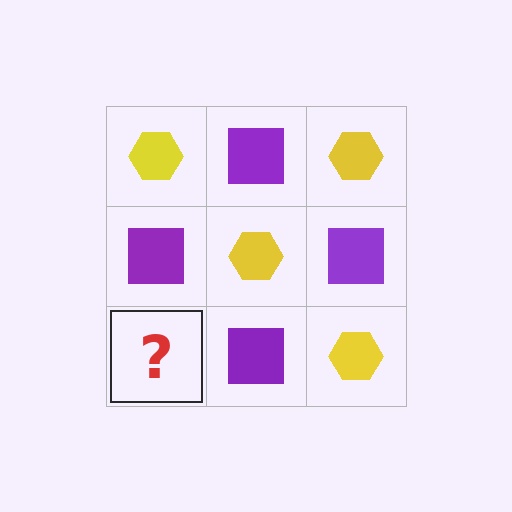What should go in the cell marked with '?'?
The missing cell should contain a yellow hexagon.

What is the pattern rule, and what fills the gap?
The rule is that it alternates yellow hexagon and purple square in a checkerboard pattern. The gap should be filled with a yellow hexagon.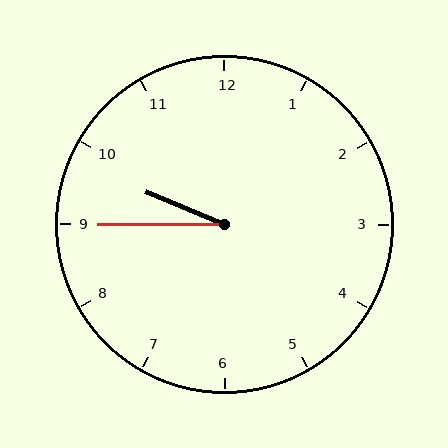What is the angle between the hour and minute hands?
Approximately 22 degrees.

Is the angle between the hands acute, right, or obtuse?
It is acute.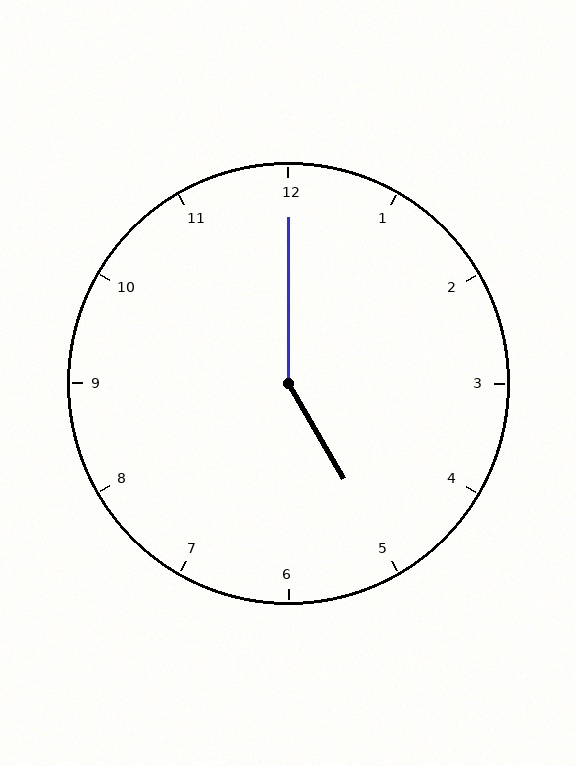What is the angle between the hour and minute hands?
Approximately 150 degrees.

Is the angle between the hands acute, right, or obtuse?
It is obtuse.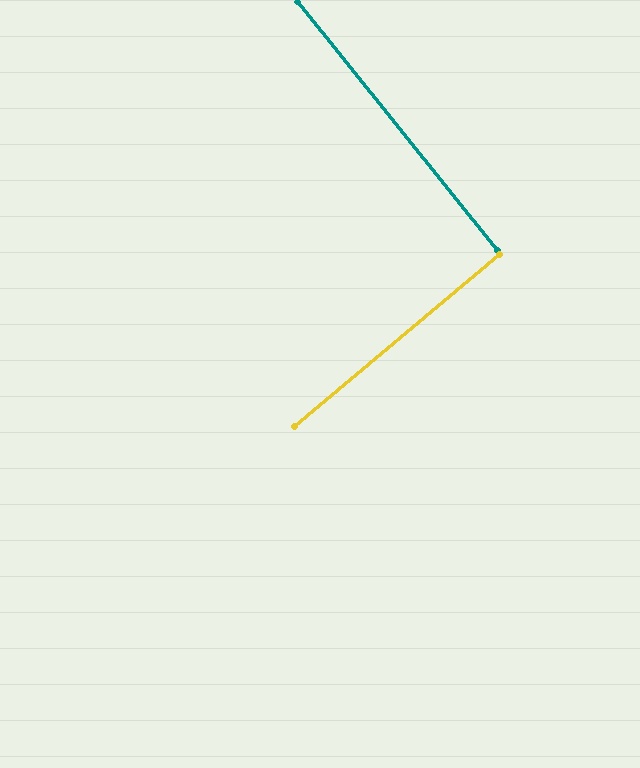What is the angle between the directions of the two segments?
Approximately 89 degrees.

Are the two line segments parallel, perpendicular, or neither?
Perpendicular — they meet at approximately 89°.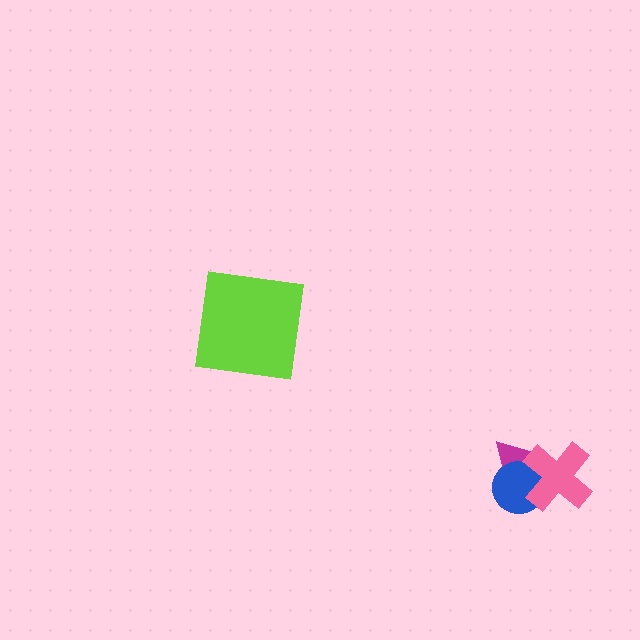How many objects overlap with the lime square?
0 objects overlap with the lime square.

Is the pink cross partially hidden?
No, no other shape covers it.